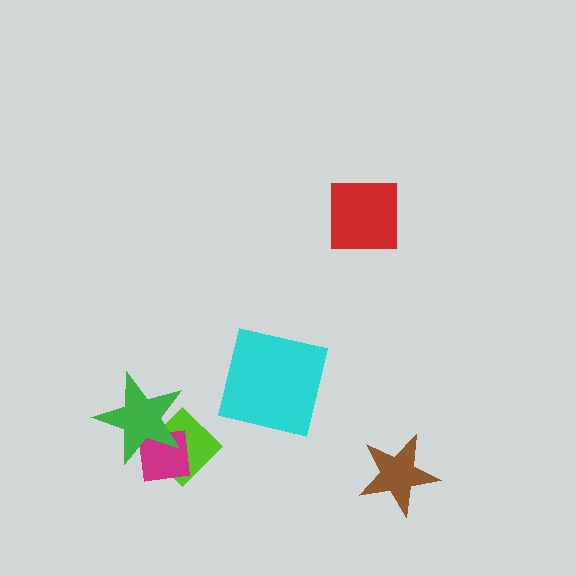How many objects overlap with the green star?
2 objects overlap with the green star.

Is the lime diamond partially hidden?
Yes, it is partially covered by another shape.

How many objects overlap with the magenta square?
2 objects overlap with the magenta square.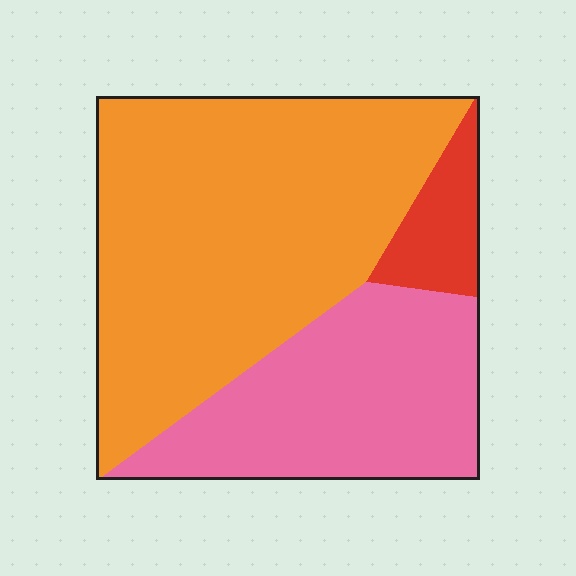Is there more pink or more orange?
Orange.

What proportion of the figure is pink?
Pink covers 33% of the figure.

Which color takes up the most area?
Orange, at roughly 60%.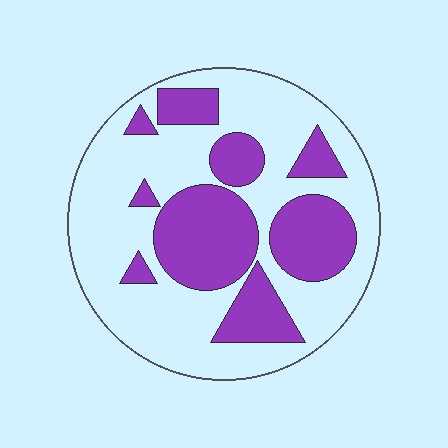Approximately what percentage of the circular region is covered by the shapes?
Approximately 35%.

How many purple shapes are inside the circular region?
9.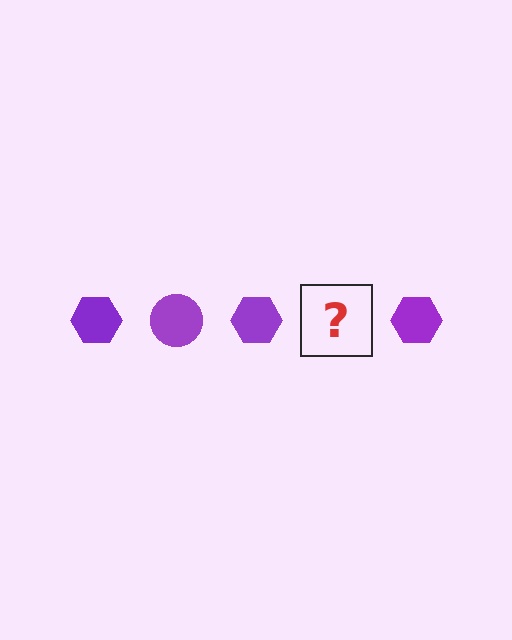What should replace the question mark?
The question mark should be replaced with a purple circle.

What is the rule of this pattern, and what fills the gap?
The rule is that the pattern cycles through hexagon, circle shapes in purple. The gap should be filled with a purple circle.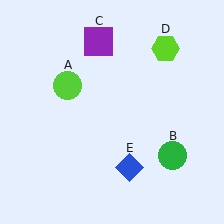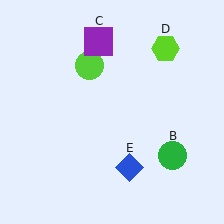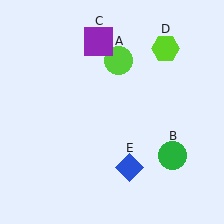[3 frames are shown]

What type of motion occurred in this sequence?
The lime circle (object A) rotated clockwise around the center of the scene.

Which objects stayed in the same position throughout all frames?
Green circle (object B) and purple square (object C) and lime hexagon (object D) and blue diamond (object E) remained stationary.